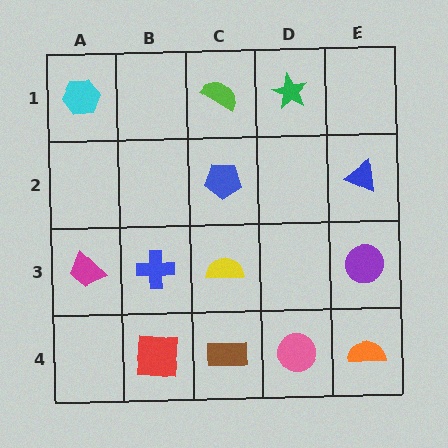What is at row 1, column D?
A green star.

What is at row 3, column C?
A yellow semicircle.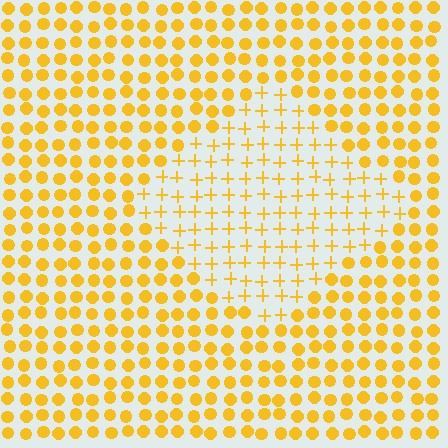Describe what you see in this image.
The image is filled with small yellow elements arranged in a uniform grid. A diamond-shaped region contains plus signs, while the surrounding area contains circles. The boundary is defined purely by the change in element shape.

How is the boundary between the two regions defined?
The boundary is defined by a change in element shape: plus signs inside vs. circles outside. All elements share the same color and spacing.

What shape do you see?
I see a diamond.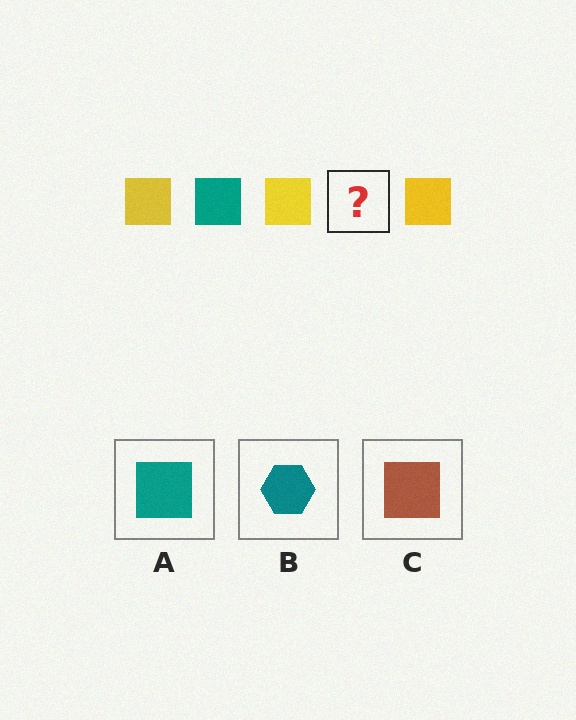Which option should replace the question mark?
Option A.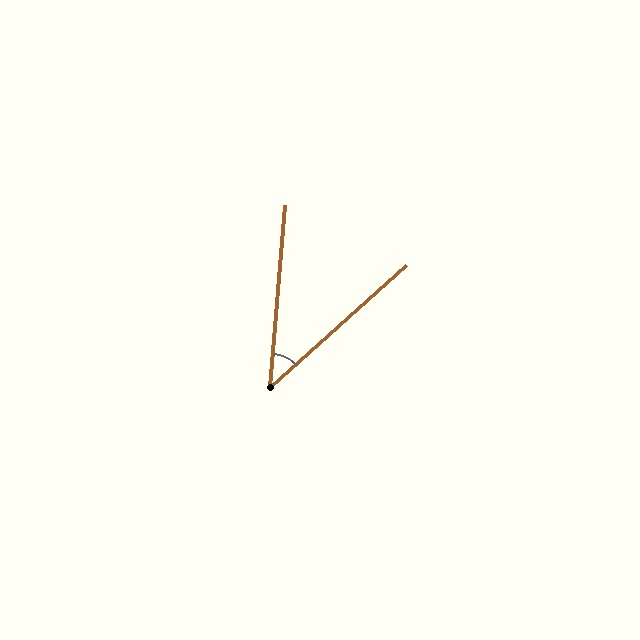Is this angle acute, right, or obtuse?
It is acute.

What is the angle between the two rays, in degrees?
Approximately 43 degrees.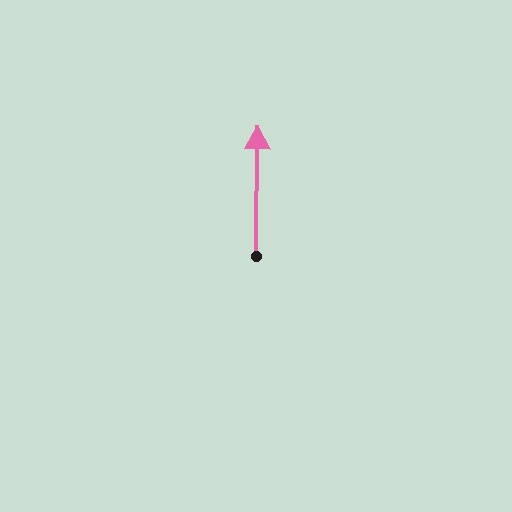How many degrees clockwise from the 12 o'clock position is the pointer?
Approximately 1 degrees.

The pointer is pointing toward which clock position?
Roughly 12 o'clock.